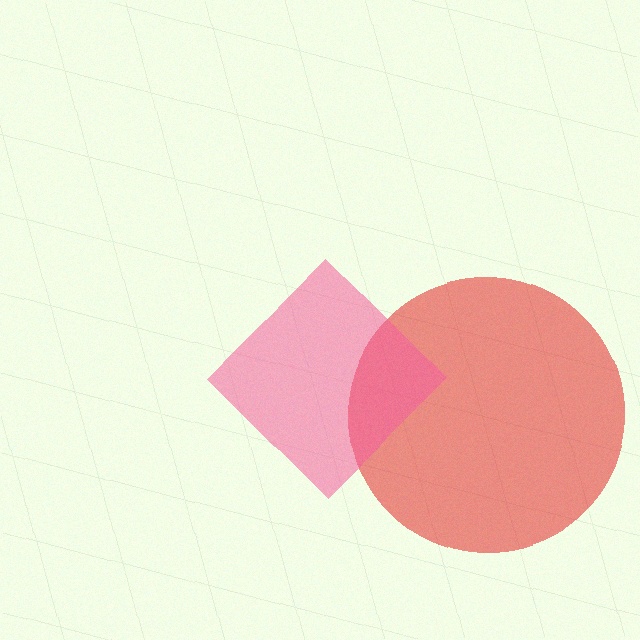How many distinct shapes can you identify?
There are 2 distinct shapes: a red circle, a pink diamond.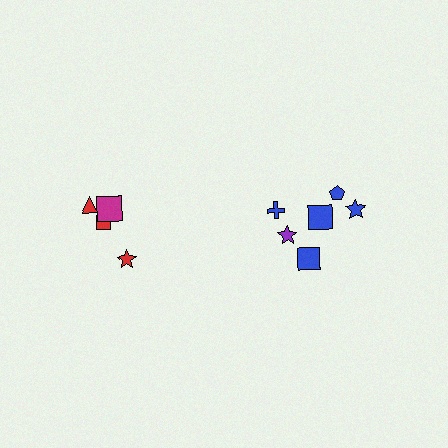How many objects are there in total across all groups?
There are 10 objects.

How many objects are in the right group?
There are 6 objects.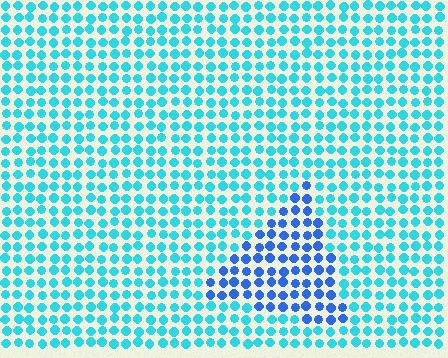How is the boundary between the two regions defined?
The boundary is defined purely by a slight shift in hue (about 37 degrees). Spacing, size, and orientation are identical on both sides.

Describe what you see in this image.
The image is filled with small cyan elements in a uniform arrangement. A triangle-shaped region is visible where the elements are tinted to a slightly different hue, forming a subtle color boundary.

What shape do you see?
I see a triangle.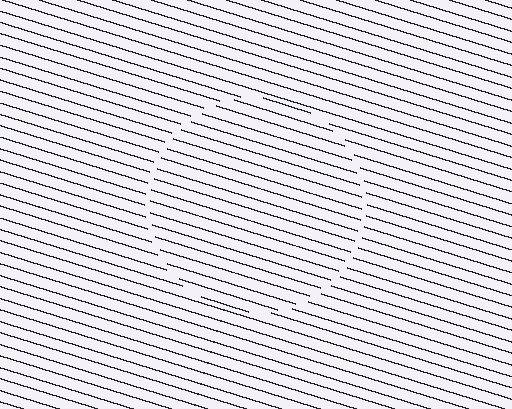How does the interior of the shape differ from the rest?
The interior of the shape contains the same grating, shifted by half a period — the contour is defined by the phase discontinuity where line-ends from the inner and outer gratings abut.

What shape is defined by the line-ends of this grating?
An illusory circle. The interior of the shape contains the same grating, shifted by half a period — the contour is defined by the phase discontinuity where line-ends from the inner and outer gratings abut.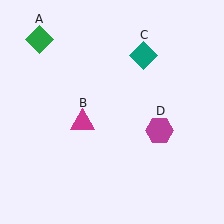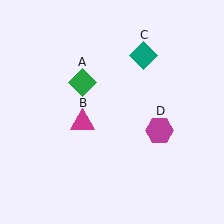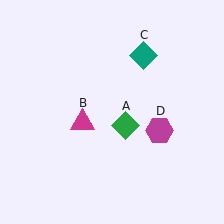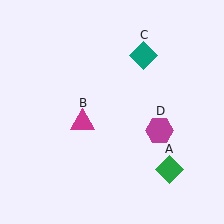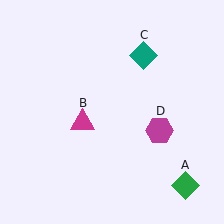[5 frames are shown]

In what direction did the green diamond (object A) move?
The green diamond (object A) moved down and to the right.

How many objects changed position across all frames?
1 object changed position: green diamond (object A).